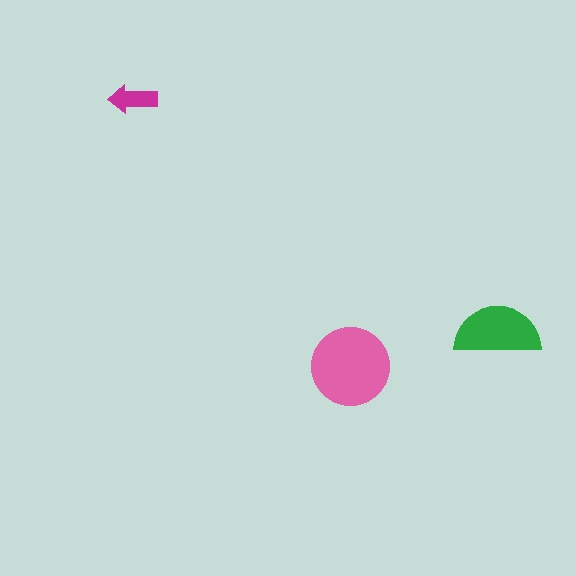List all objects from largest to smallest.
The pink circle, the green semicircle, the magenta arrow.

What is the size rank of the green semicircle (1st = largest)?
2nd.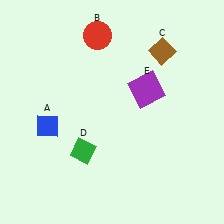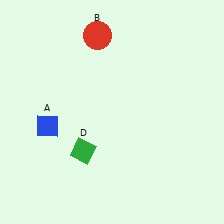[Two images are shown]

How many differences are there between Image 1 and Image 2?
There are 2 differences between the two images.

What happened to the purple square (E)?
The purple square (E) was removed in Image 2. It was in the top-right area of Image 1.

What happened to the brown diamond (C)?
The brown diamond (C) was removed in Image 2. It was in the top-right area of Image 1.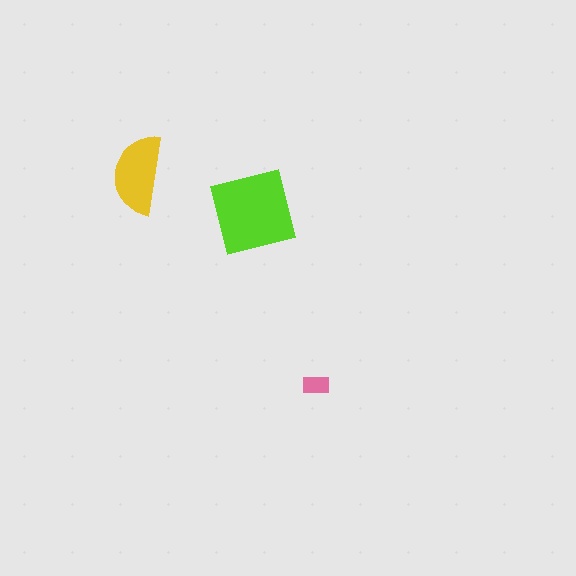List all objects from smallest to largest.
The pink rectangle, the yellow semicircle, the lime square.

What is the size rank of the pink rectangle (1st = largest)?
3rd.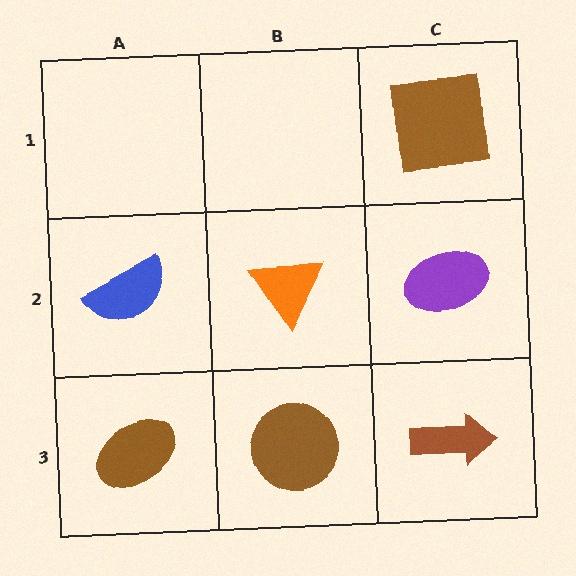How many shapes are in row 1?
1 shape.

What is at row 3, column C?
A brown arrow.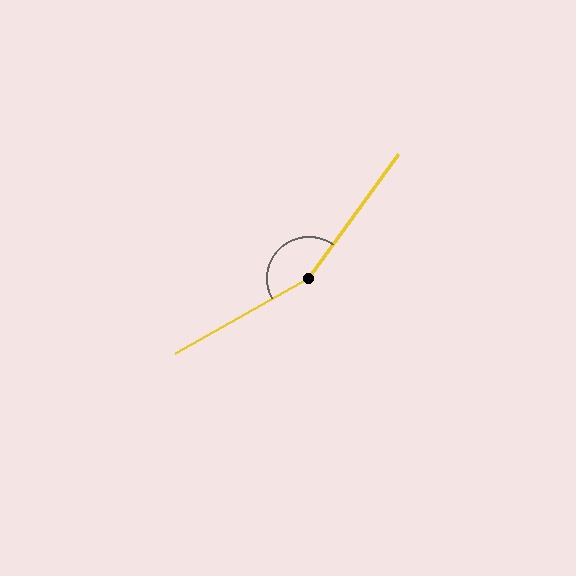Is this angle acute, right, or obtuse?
It is obtuse.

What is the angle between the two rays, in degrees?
Approximately 155 degrees.